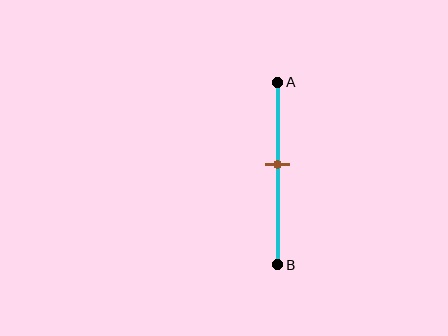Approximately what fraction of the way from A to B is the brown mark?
The brown mark is approximately 45% of the way from A to B.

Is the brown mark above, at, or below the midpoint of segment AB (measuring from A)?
The brown mark is above the midpoint of segment AB.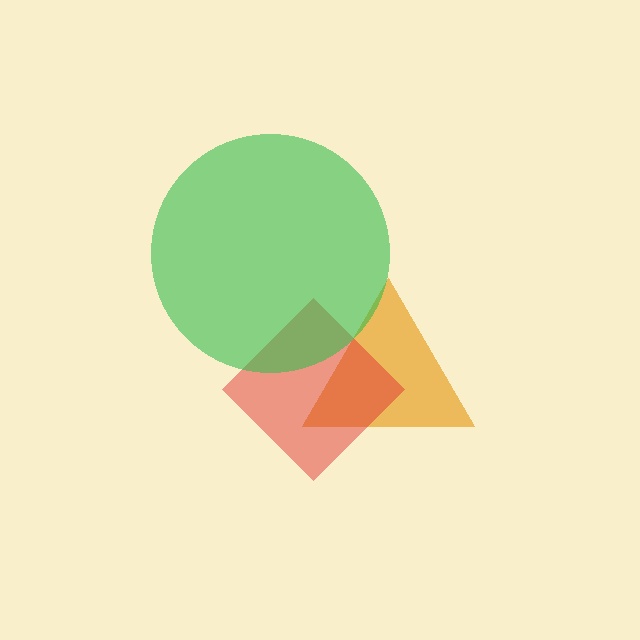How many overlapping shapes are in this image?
There are 3 overlapping shapes in the image.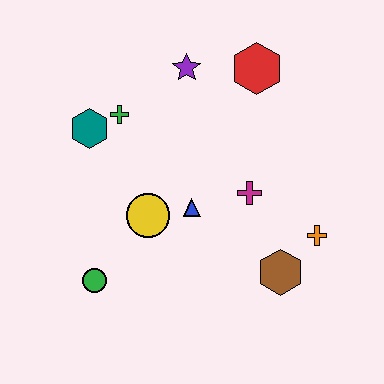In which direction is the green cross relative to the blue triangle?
The green cross is above the blue triangle.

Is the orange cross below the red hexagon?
Yes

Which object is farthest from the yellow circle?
The red hexagon is farthest from the yellow circle.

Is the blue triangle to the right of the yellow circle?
Yes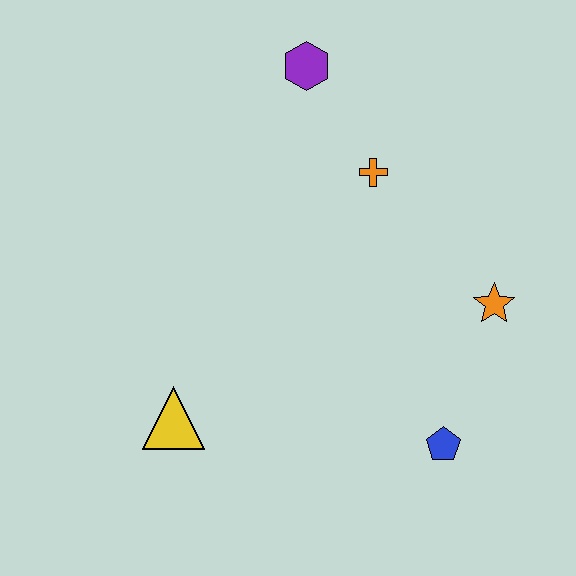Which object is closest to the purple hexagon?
The orange cross is closest to the purple hexagon.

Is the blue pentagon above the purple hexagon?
No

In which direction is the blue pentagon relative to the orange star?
The blue pentagon is below the orange star.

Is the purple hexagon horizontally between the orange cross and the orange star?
No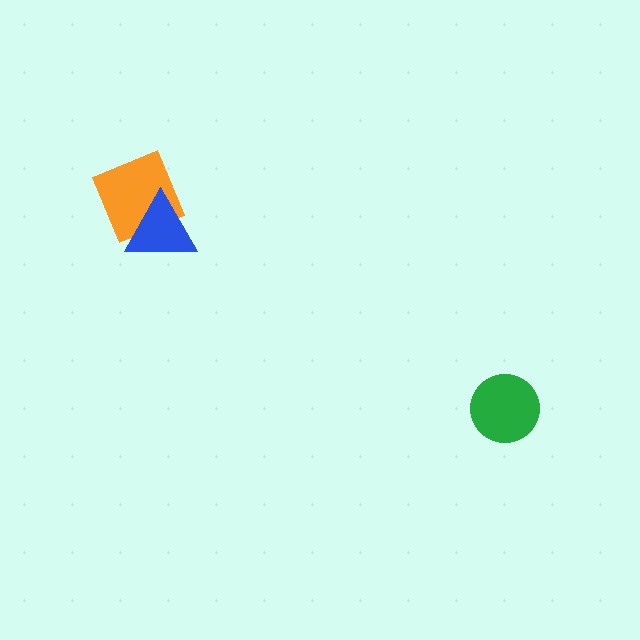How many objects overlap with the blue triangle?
1 object overlaps with the blue triangle.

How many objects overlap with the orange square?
1 object overlaps with the orange square.